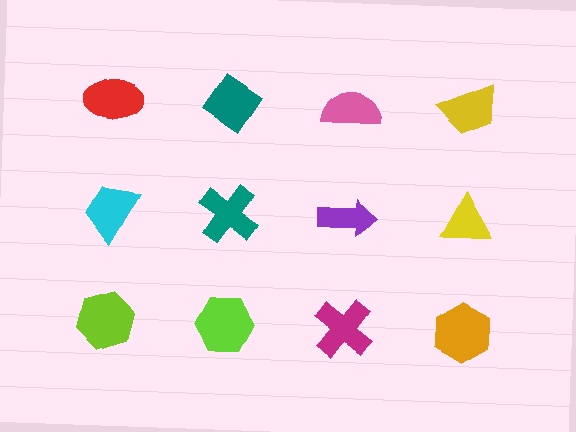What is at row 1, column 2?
A teal diamond.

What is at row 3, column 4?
An orange hexagon.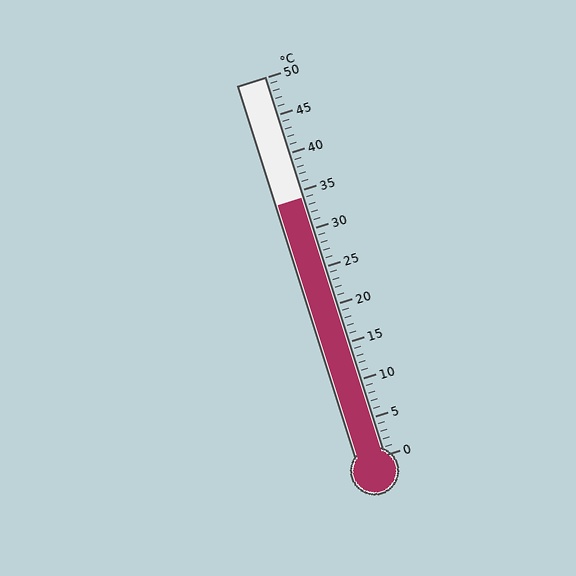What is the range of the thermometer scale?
The thermometer scale ranges from 0°C to 50°C.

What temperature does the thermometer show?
The thermometer shows approximately 34°C.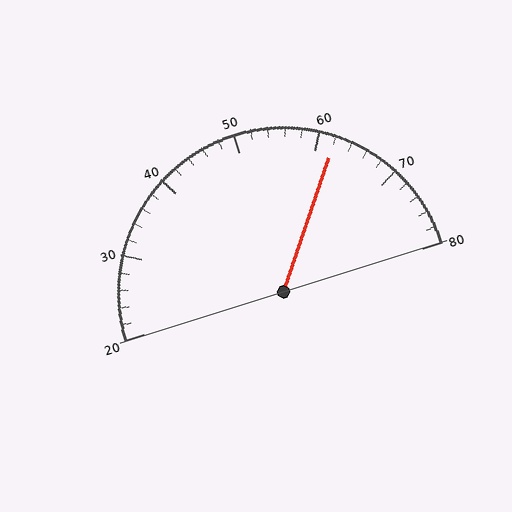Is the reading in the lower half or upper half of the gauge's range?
The reading is in the upper half of the range (20 to 80).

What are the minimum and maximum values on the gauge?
The gauge ranges from 20 to 80.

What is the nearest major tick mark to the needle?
The nearest major tick mark is 60.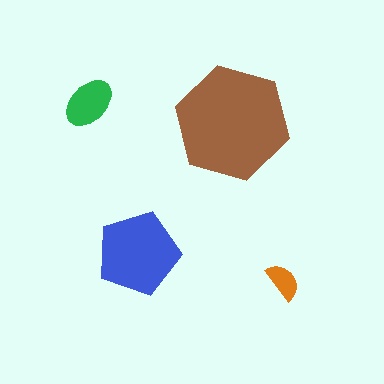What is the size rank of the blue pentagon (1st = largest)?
2nd.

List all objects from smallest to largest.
The orange semicircle, the green ellipse, the blue pentagon, the brown hexagon.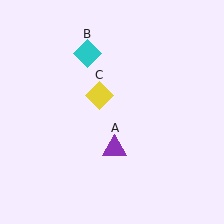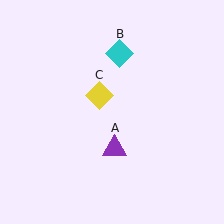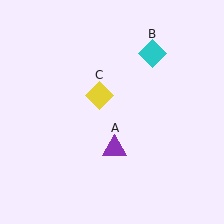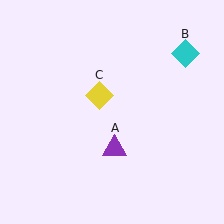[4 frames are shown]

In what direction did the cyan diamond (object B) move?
The cyan diamond (object B) moved right.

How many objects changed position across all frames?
1 object changed position: cyan diamond (object B).